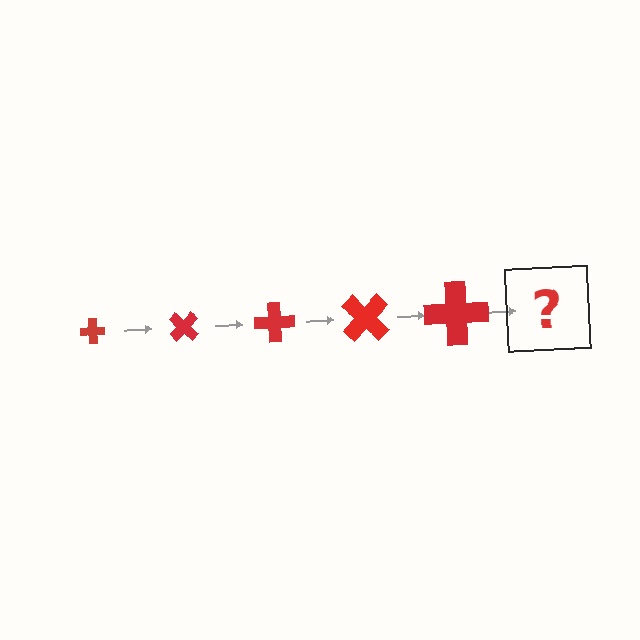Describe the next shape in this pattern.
It should be a cross, larger than the previous one and rotated 225 degrees from the start.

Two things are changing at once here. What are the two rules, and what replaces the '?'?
The two rules are that the cross grows larger each step and it rotates 45 degrees each step. The '?' should be a cross, larger than the previous one and rotated 225 degrees from the start.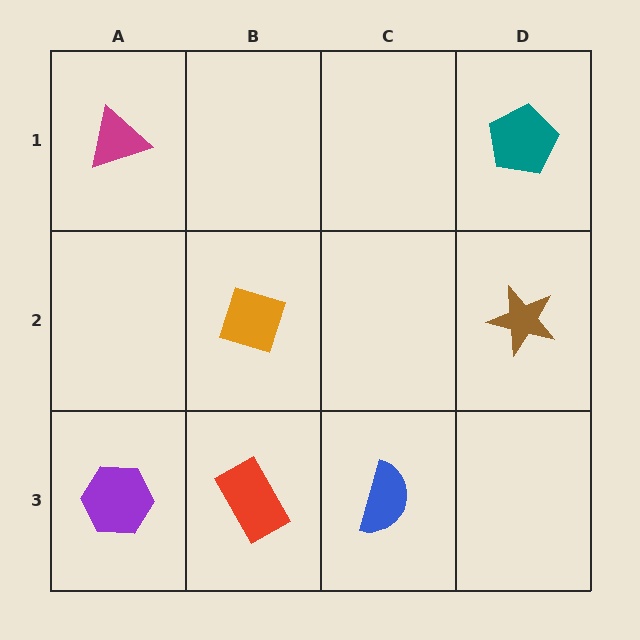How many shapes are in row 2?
2 shapes.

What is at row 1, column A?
A magenta triangle.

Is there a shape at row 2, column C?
No, that cell is empty.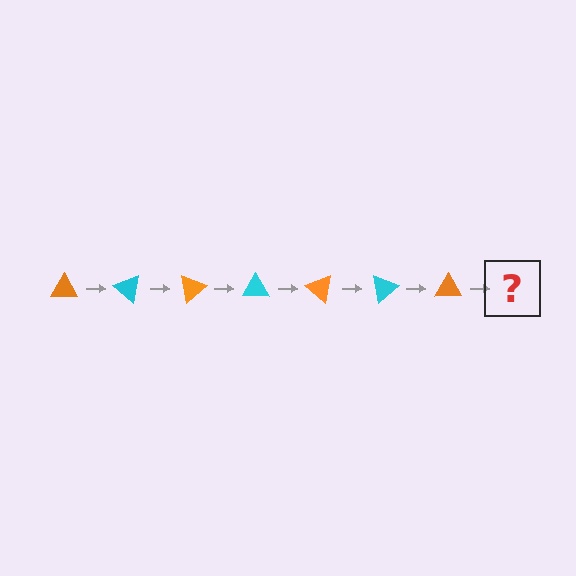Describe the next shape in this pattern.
It should be a cyan triangle, rotated 280 degrees from the start.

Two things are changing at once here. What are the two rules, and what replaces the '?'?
The two rules are that it rotates 40 degrees each step and the color cycles through orange and cyan. The '?' should be a cyan triangle, rotated 280 degrees from the start.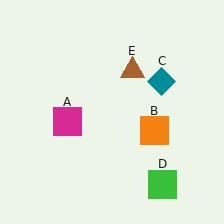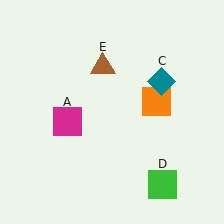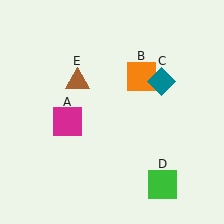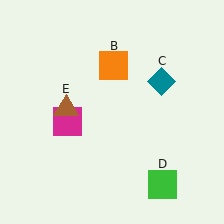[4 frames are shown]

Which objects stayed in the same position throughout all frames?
Magenta square (object A) and teal diamond (object C) and green square (object D) remained stationary.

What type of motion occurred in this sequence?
The orange square (object B), brown triangle (object E) rotated counterclockwise around the center of the scene.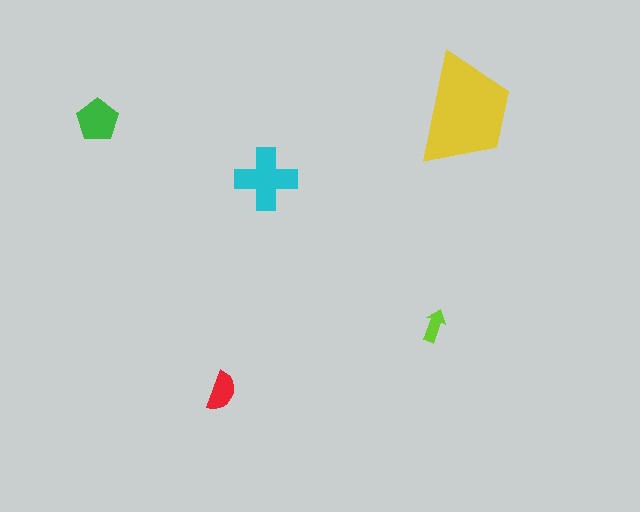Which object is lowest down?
The red semicircle is bottommost.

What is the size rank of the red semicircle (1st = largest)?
4th.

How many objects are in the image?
There are 5 objects in the image.